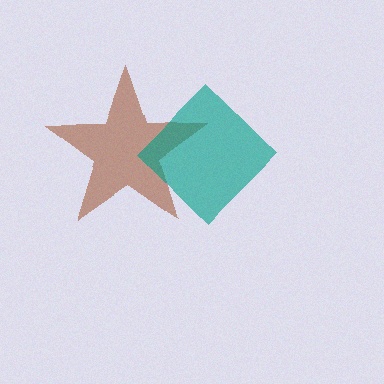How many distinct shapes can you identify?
There are 2 distinct shapes: a brown star, a teal diamond.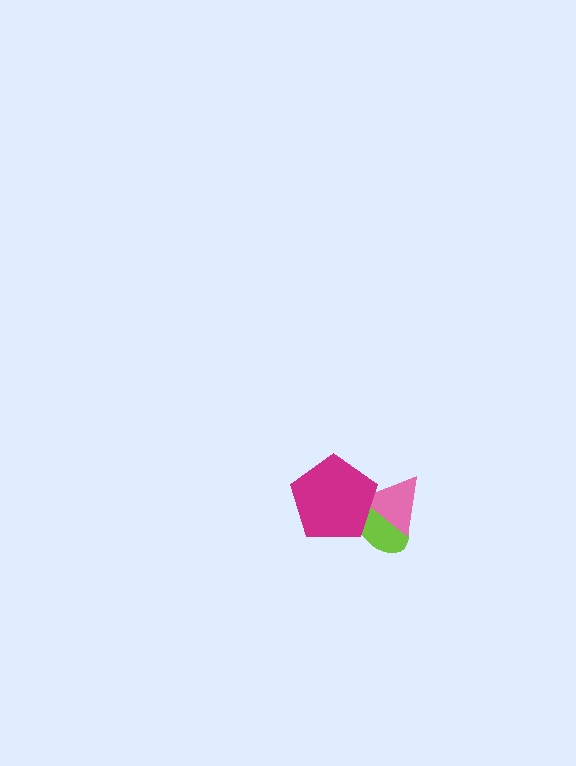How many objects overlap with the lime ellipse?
2 objects overlap with the lime ellipse.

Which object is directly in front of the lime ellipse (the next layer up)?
The pink triangle is directly in front of the lime ellipse.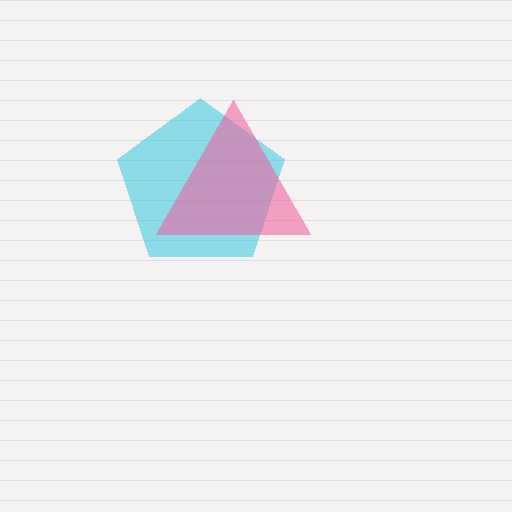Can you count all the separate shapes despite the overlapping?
Yes, there are 2 separate shapes.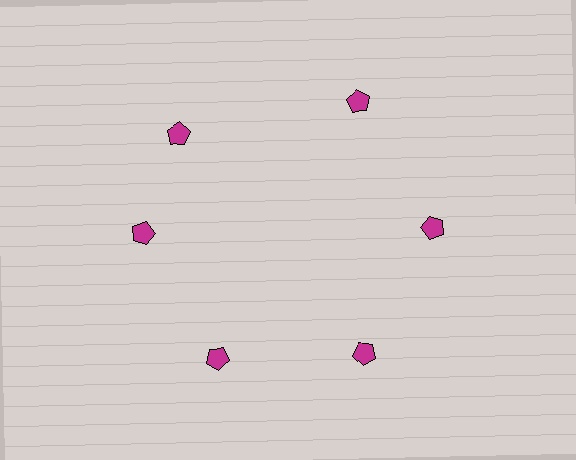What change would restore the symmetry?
The symmetry would be restored by rotating it back into even spacing with its neighbors so that all 6 pentagons sit at equal angles and equal distance from the center.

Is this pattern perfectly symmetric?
No. The 6 magenta pentagons are arranged in a ring, but one element near the 11 o'clock position is rotated out of alignment along the ring, breaking the 6-fold rotational symmetry.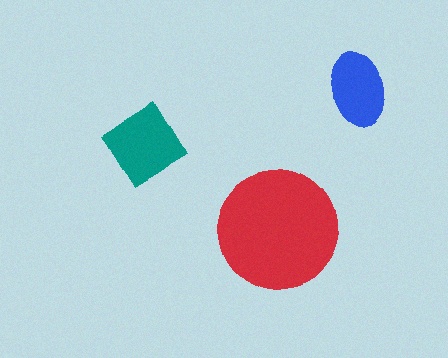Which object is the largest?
The red circle.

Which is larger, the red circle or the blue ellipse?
The red circle.